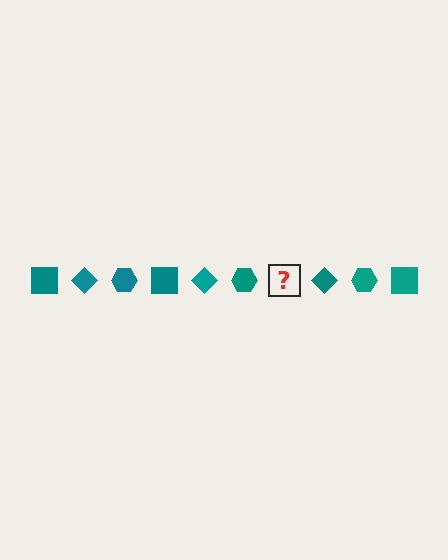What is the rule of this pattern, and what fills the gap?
The rule is that the pattern cycles through square, diamond, hexagon shapes in teal. The gap should be filled with a teal square.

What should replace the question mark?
The question mark should be replaced with a teal square.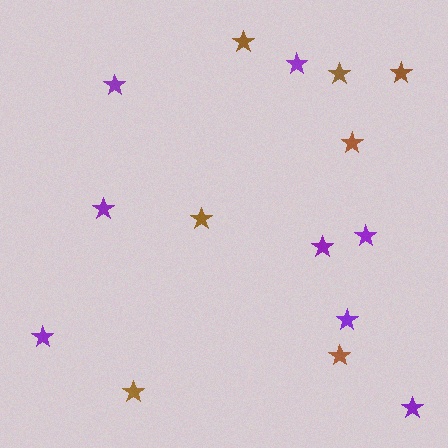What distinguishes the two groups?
There are 2 groups: one group of purple stars (8) and one group of brown stars (7).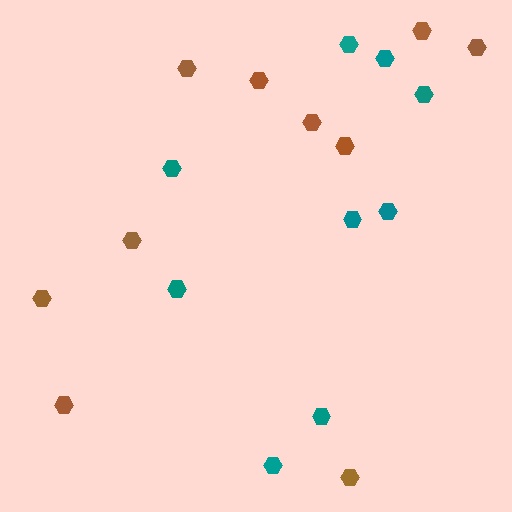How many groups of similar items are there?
There are 2 groups: one group of brown hexagons (10) and one group of teal hexagons (9).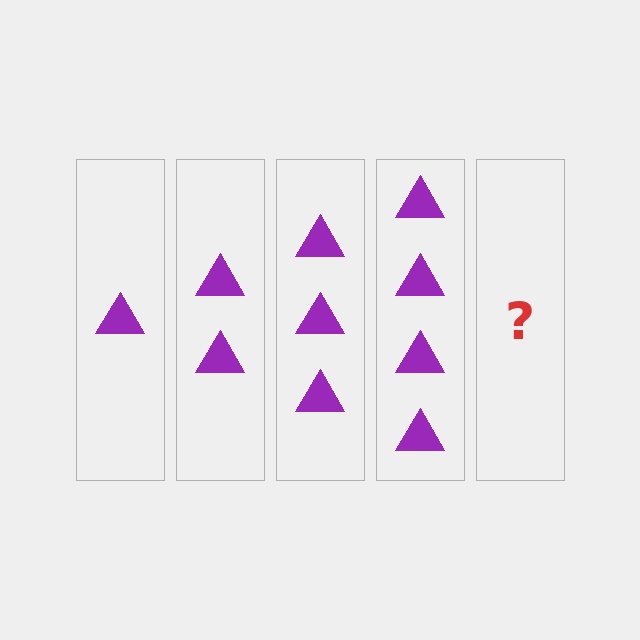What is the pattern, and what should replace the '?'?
The pattern is that each step adds one more triangle. The '?' should be 5 triangles.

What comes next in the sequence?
The next element should be 5 triangles.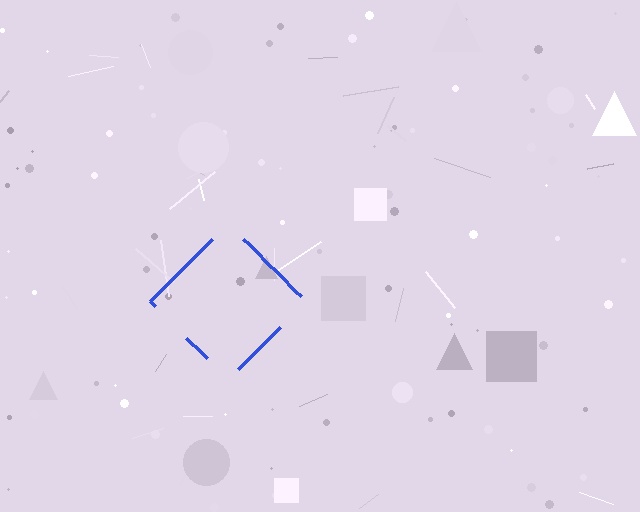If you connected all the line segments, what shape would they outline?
They would outline a diamond.